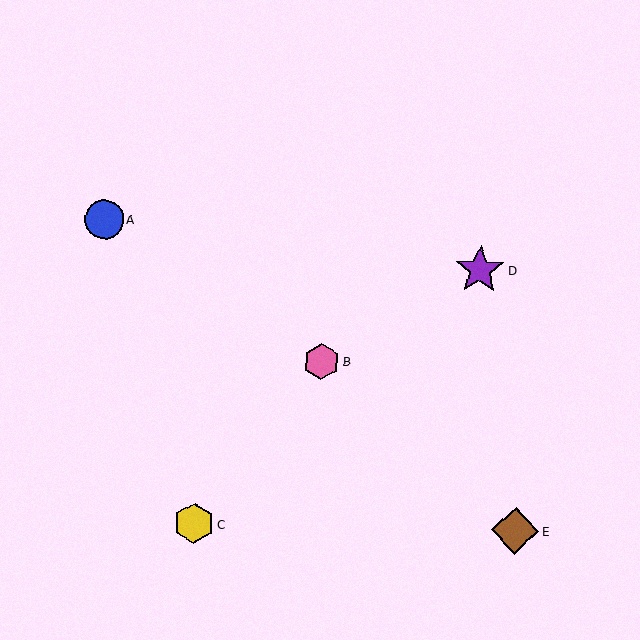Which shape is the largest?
The purple star (labeled D) is the largest.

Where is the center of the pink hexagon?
The center of the pink hexagon is at (321, 362).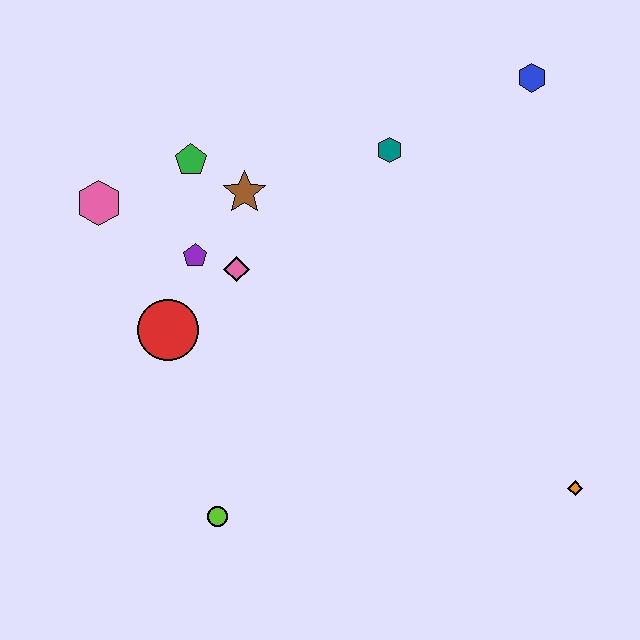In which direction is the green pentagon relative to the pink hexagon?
The green pentagon is to the right of the pink hexagon.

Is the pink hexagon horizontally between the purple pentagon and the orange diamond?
No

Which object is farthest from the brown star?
The orange diamond is farthest from the brown star.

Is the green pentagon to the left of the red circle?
No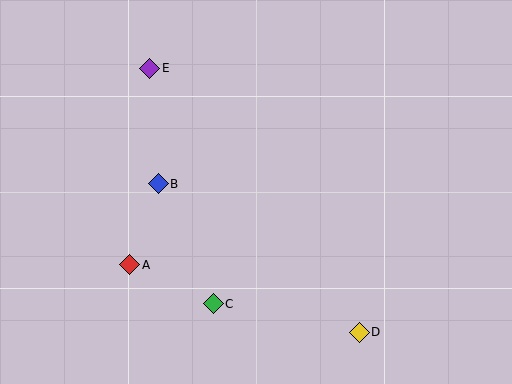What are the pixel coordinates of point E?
Point E is at (150, 68).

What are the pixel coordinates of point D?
Point D is at (359, 332).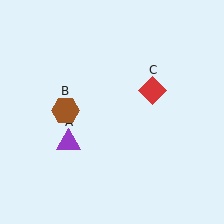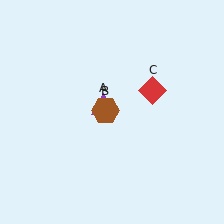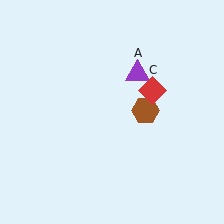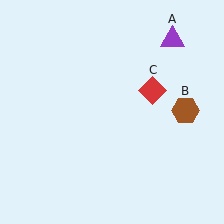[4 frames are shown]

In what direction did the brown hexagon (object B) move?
The brown hexagon (object B) moved right.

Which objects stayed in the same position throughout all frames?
Red diamond (object C) remained stationary.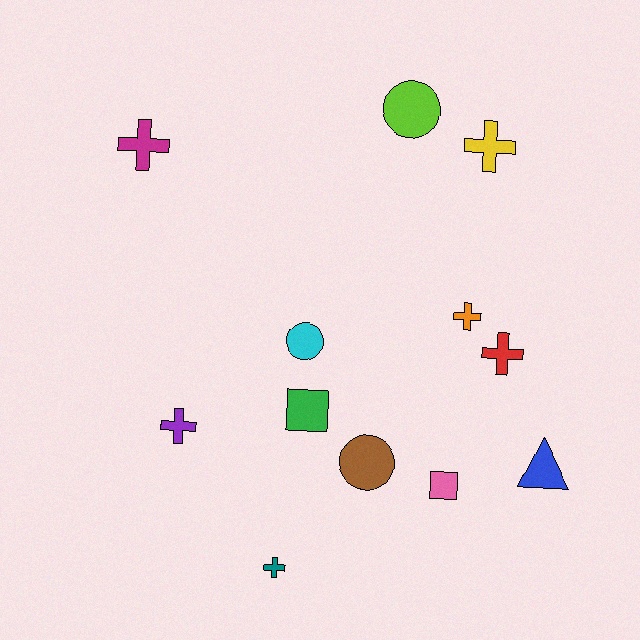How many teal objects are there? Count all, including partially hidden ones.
There is 1 teal object.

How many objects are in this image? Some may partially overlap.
There are 12 objects.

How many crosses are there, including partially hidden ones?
There are 6 crosses.